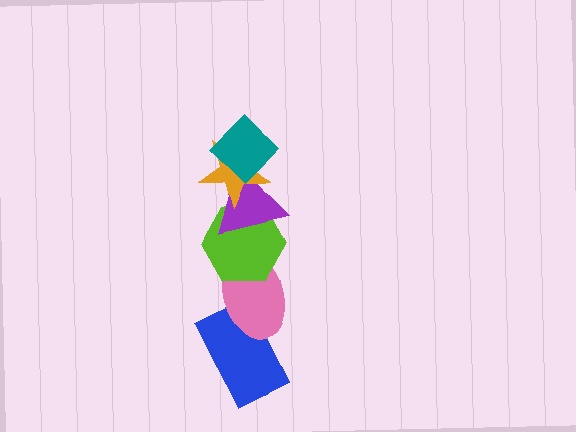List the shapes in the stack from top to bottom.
From top to bottom: the teal diamond, the orange star, the purple triangle, the lime hexagon, the pink ellipse, the blue rectangle.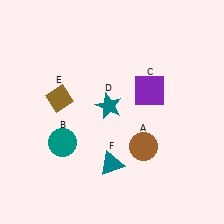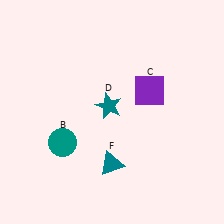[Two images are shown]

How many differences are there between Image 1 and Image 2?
There are 2 differences between the two images.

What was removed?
The brown circle (A), the brown diamond (E) were removed in Image 2.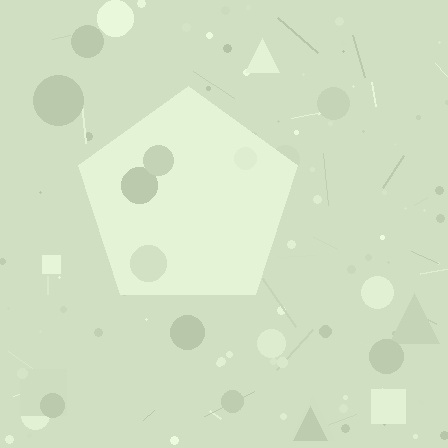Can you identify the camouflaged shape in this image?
The camouflaged shape is a pentagon.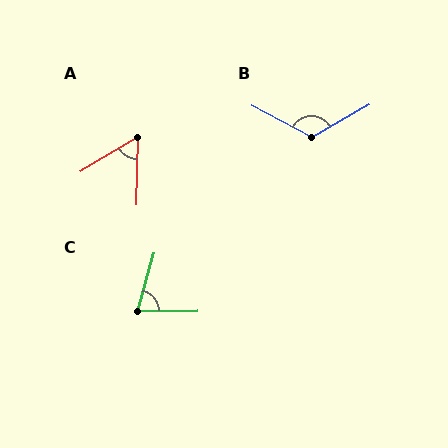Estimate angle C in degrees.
Approximately 74 degrees.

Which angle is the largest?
B, at approximately 122 degrees.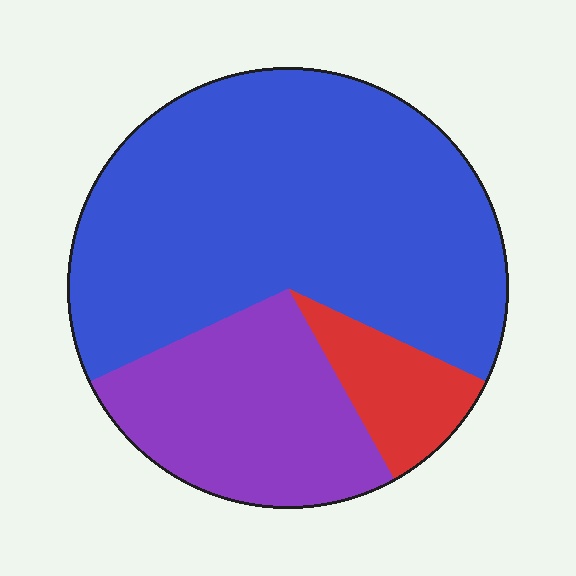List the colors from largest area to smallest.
From largest to smallest: blue, purple, red.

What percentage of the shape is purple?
Purple takes up about one quarter (1/4) of the shape.